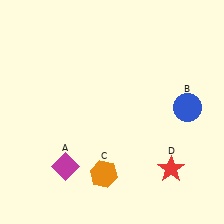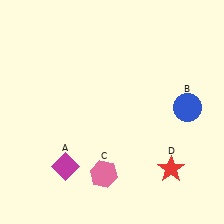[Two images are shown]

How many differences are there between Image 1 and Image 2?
There is 1 difference between the two images.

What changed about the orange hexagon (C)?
In Image 1, C is orange. In Image 2, it changed to pink.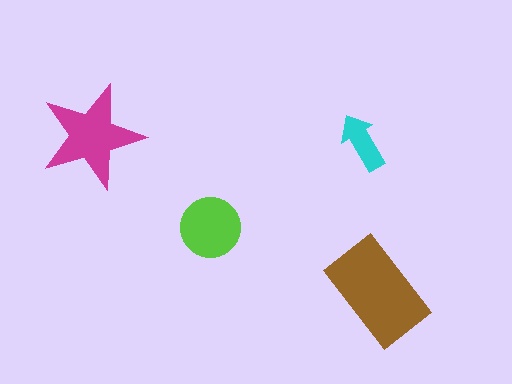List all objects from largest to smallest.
The brown rectangle, the magenta star, the lime circle, the cyan arrow.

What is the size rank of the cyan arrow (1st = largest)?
4th.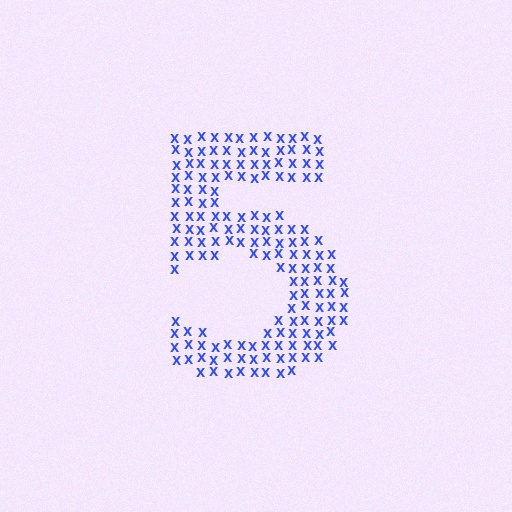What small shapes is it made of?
It is made of small letter X's.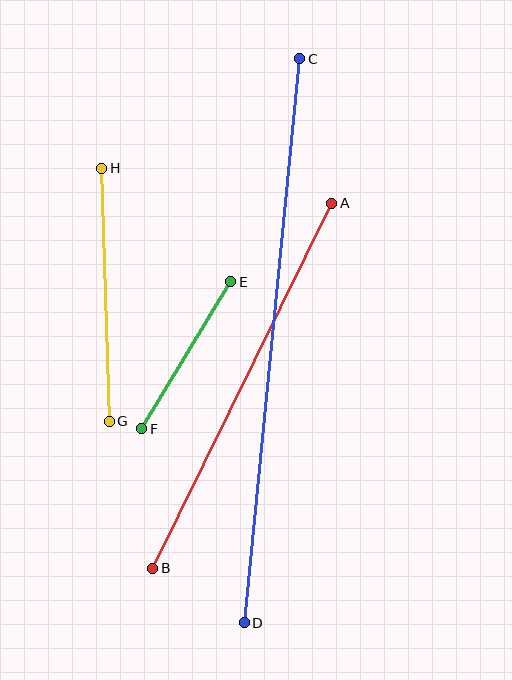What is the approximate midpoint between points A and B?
The midpoint is at approximately (242, 386) pixels.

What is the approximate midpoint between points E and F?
The midpoint is at approximately (186, 355) pixels.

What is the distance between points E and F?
The distance is approximately 172 pixels.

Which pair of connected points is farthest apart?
Points C and D are farthest apart.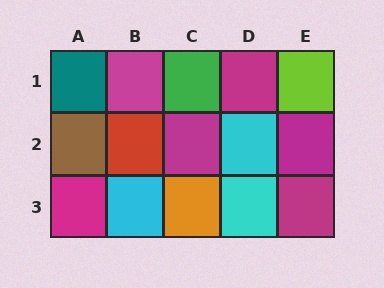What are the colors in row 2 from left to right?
Brown, red, magenta, cyan, magenta.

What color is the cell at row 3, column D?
Cyan.